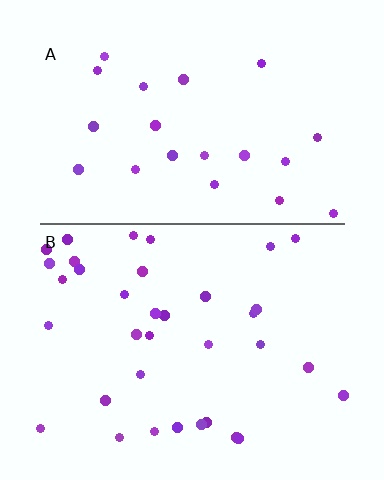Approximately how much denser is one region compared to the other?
Approximately 1.7× — region B over region A.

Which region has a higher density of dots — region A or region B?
B (the bottom).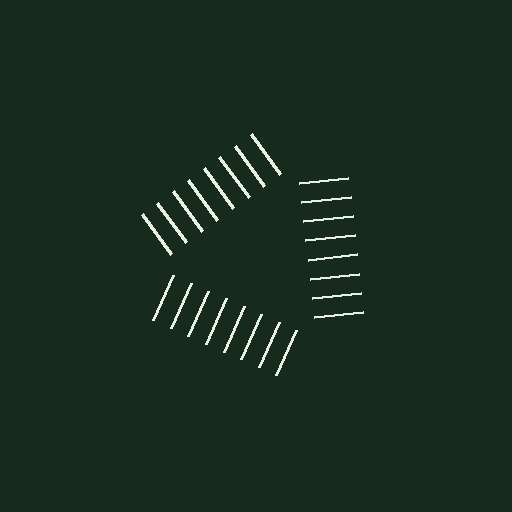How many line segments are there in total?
24 — 8 along each of the 3 edges.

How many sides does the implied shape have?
3 sides — the line-ends trace a triangle.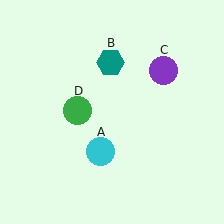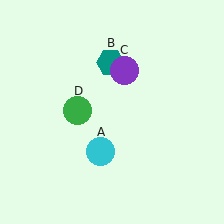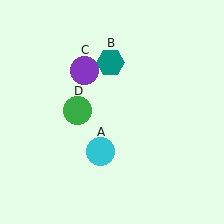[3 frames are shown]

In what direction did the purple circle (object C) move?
The purple circle (object C) moved left.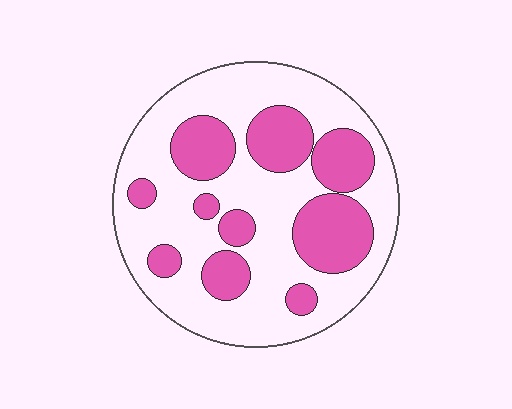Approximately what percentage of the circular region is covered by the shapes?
Approximately 35%.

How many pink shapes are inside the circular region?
10.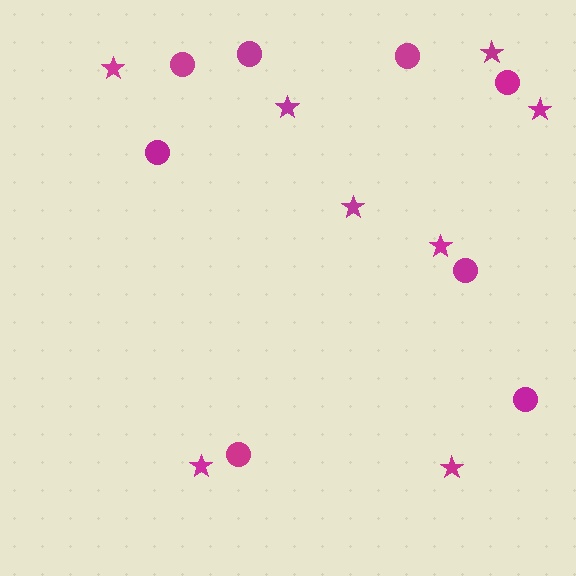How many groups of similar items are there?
There are 2 groups: one group of stars (8) and one group of circles (8).